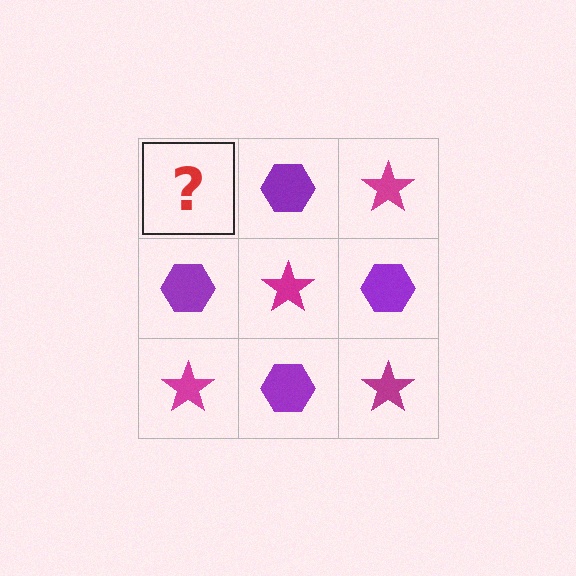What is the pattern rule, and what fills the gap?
The rule is that it alternates magenta star and purple hexagon in a checkerboard pattern. The gap should be filled with a magenta star.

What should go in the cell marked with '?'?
The missing cell should contain a magenta star.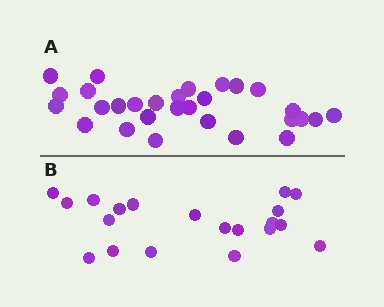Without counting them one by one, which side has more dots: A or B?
Region A (the top region) has more dots.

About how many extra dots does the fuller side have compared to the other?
Region A has roughly 8 or so more dots than region B.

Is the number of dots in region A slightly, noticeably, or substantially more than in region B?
Region A has substantially more. The ratio is roughly 1.4 to 1.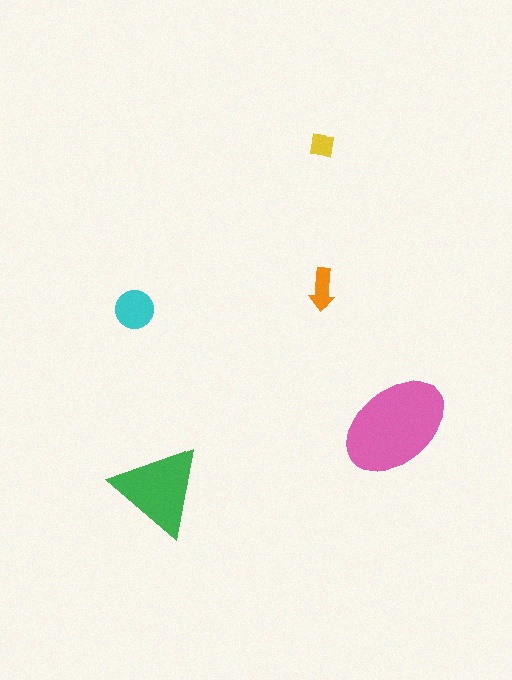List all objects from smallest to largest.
The yellow square, the orange arrow, the cyan circle, the green triangle, the pink ellipse.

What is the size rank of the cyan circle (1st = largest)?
3rd.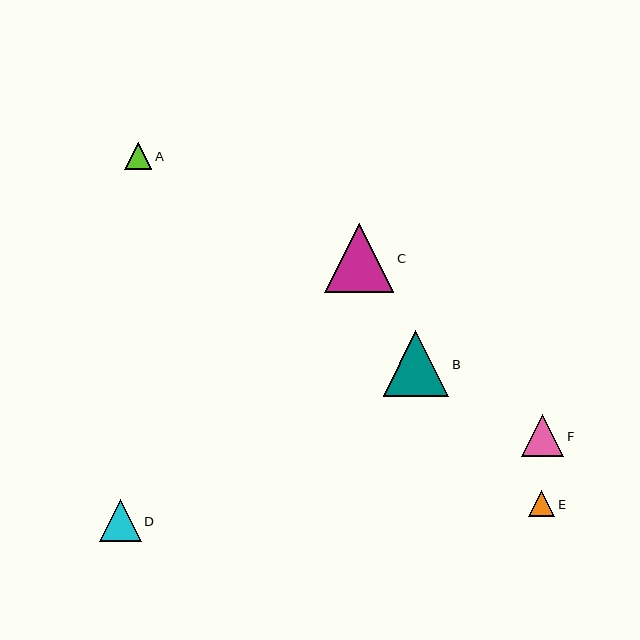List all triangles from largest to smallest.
From largest to smallest: C, B, F, D, A, E.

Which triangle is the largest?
Triangle C is the largest with a size of approximately 69 pixels.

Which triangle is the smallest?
Triangle E is the smallest with a size of approximately 26 pixels.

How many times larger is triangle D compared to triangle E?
Triangle D is approximately 1.6 times the size of triangle E.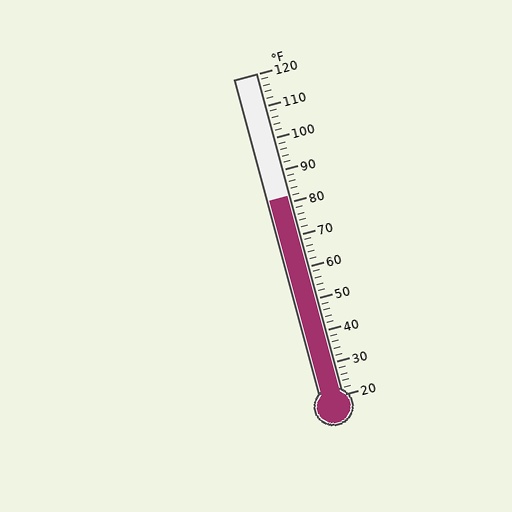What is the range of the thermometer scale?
The thermometer scale ranges from 20°F to 120°F.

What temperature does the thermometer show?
The thermometer shows approximately 82°F.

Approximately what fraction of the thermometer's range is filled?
The thermometer is filled to approximately 60% of its range.